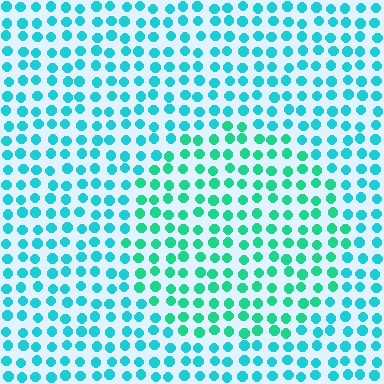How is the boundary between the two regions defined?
The boundary is defined purely by a slight shift in hue (about 28 degrees). Spacing, size, and orientation are identical on both sides.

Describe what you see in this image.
The image is filled with small cyan elements in a uniform arrangement. A circle-shaped region is visible where the elements are tinted to a slightly different hue, forming a subtle color boundary.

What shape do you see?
I see a circle.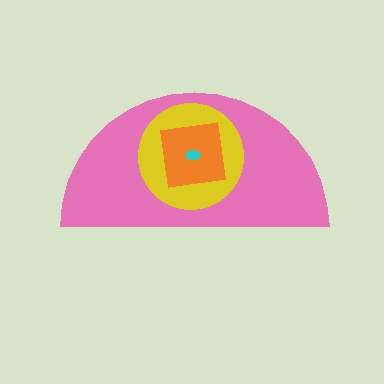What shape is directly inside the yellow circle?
The orange square.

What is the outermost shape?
The pink semicircle.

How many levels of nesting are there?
4.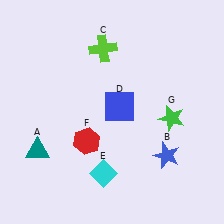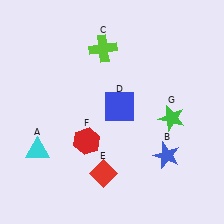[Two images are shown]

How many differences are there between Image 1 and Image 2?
There are 2 differences between the two images.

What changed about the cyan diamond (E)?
In Image 1, E is cyan. In Image 2, it changed to red.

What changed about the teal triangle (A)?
In Image 1, A is teal. In Image 2, it changed to cyan.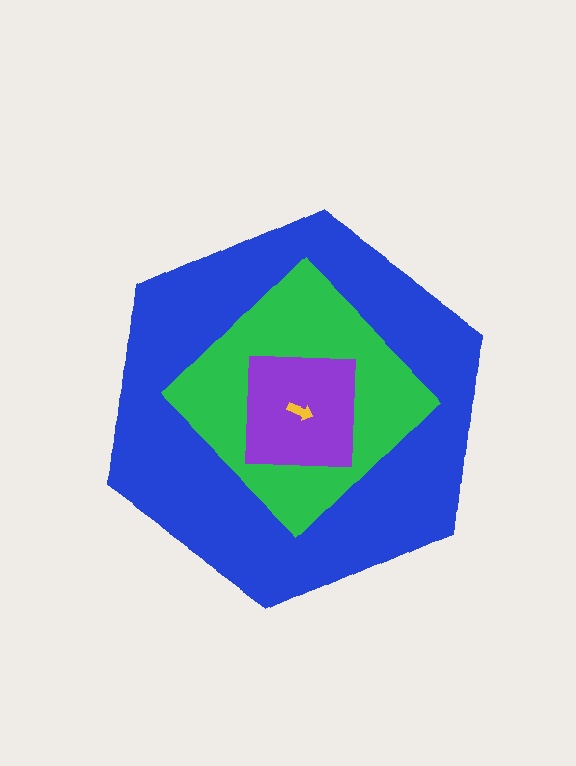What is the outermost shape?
The blue hexagon.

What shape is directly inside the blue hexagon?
The green diamond.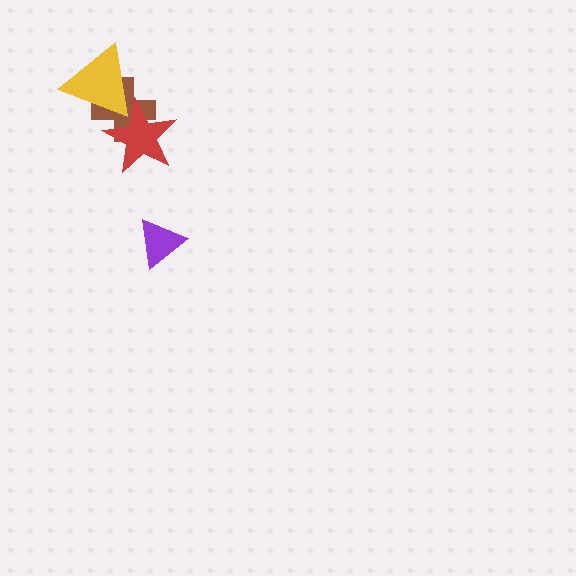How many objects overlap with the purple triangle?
0 objects overlap with the purple triangle.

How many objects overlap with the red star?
2 objects overlap with the red star.